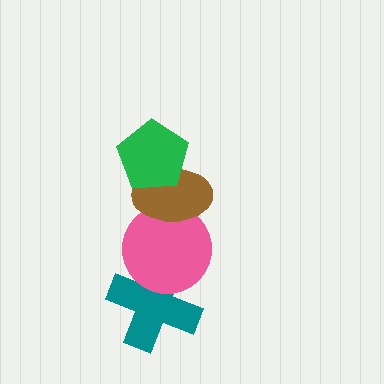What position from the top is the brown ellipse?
The brown ellipse is 2nd from the top.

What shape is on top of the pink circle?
The brown ellipse is on top of the pink circle.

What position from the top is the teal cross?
The teal cross is 4th from the top.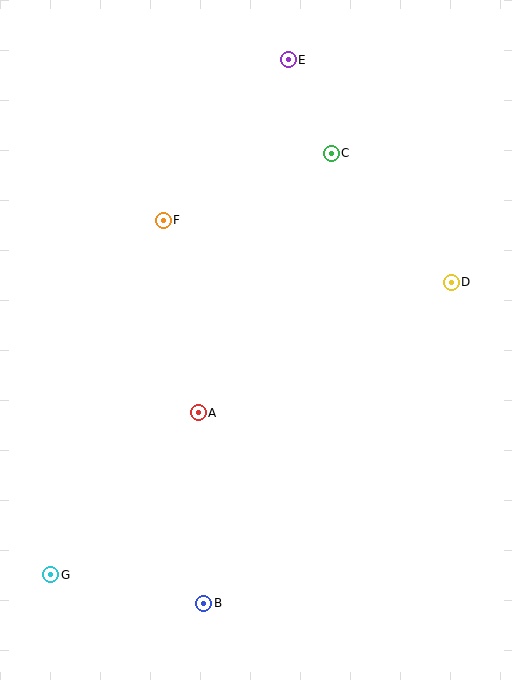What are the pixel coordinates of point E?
Point E is at (288, 60).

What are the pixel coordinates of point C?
Point C is at (331, 153).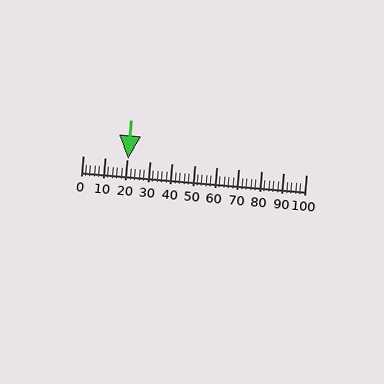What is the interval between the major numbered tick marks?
The major tick marks are spaced 10 units apart.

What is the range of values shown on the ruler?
The ruler shows values from 0 to 100.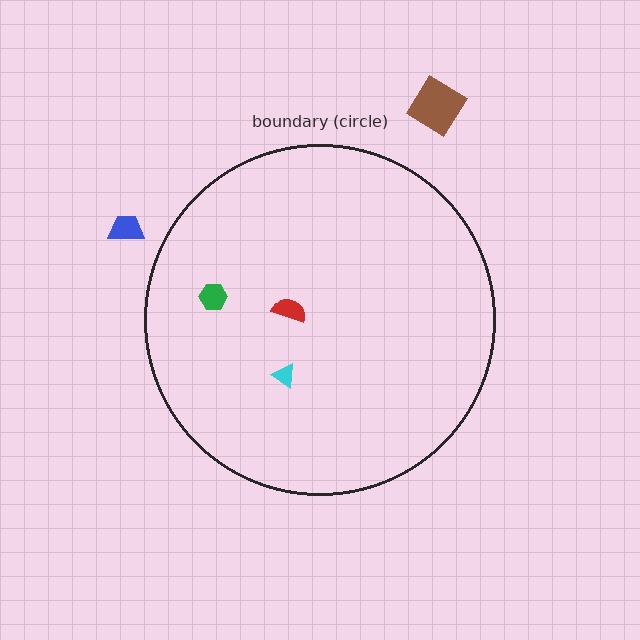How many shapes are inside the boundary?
3 inside, 2 outside.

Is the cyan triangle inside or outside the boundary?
Inside.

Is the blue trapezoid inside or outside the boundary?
Outside.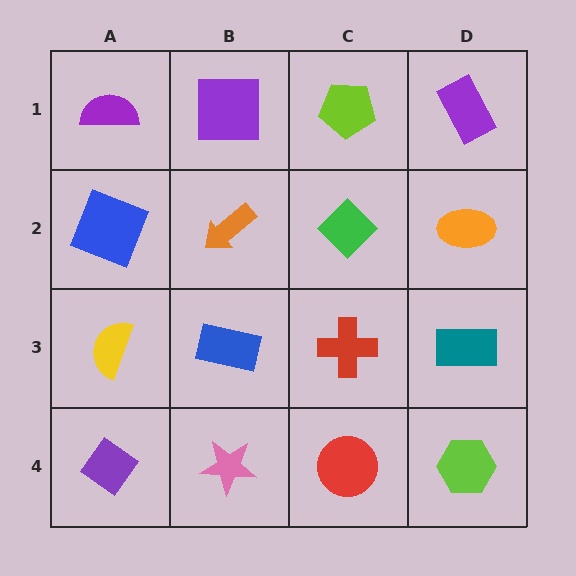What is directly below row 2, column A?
A yellow semicircle.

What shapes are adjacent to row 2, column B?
A purple square (row 1, column B), a blue rectangle (row 3, column B), a blue square (row 2, column A), a green diamond (row 2, column C).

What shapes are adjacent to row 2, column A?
A purple semicircle (row 1, column A), a yellow semicircle (row 3, column A), an orange arrow (row 2, column B).